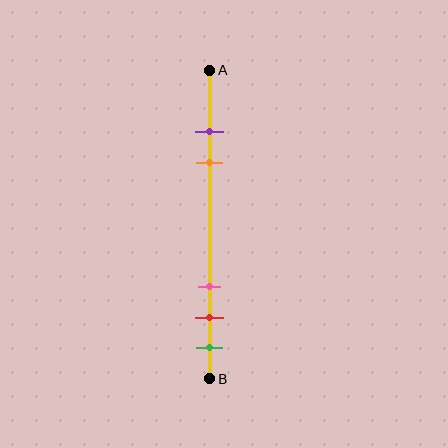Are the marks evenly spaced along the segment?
No, the marks are not evenly spaced.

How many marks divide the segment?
There are 5 marks dividing the segment.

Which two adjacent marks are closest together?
The purple and orange marks are the closest adjacent pair.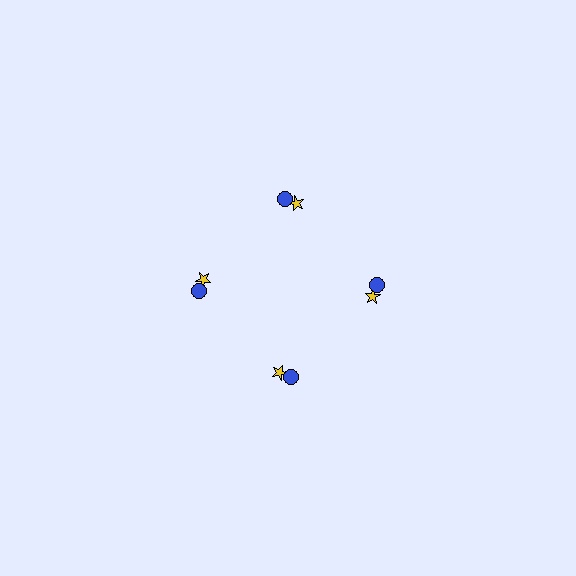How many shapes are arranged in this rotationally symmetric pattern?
There are 8 shapes, arranged in 4 groups of 2.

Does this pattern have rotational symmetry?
Yes, this pattern has 4-fold rotational symmetry. It looks the same after rotating 90 degrees around the center.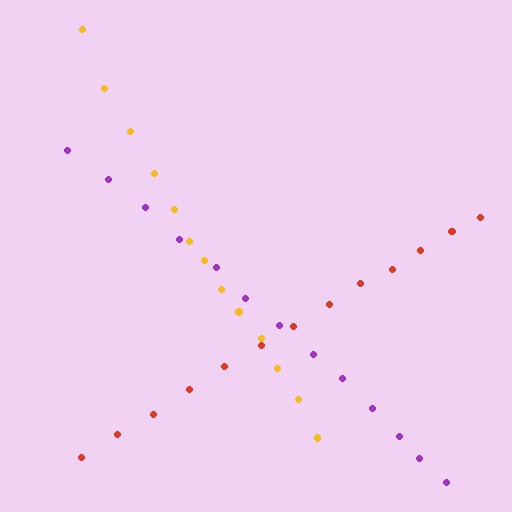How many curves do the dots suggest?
There are 3 distinct paths.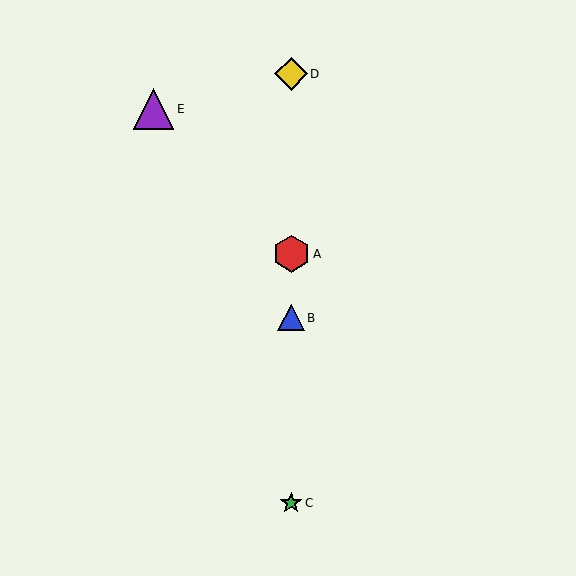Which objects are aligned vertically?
Objects A, B, C, D are aligned vertically.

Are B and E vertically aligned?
No, B is at x≈291 and E is at x≈153.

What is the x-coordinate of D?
Object D is at x≈291.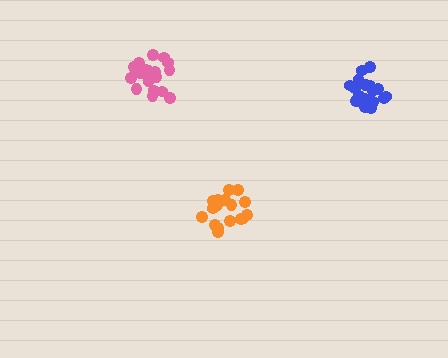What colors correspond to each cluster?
The clusters are colored: blue, orange, pink.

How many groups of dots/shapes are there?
There are 3 groups.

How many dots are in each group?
Group 1: 18 dots, Group 2: 18 dots, Group 3: 20 dots (56 total).